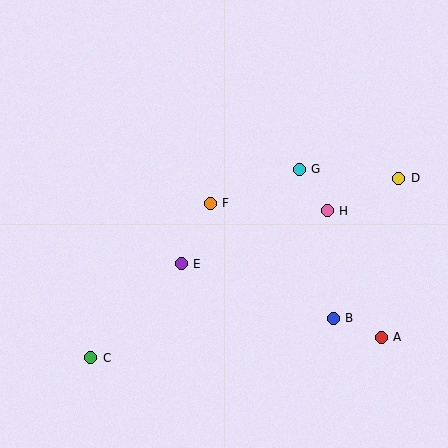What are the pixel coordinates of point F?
Point F is at (210, 203).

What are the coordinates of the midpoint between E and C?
The midpoint between E and C is at (136, 311).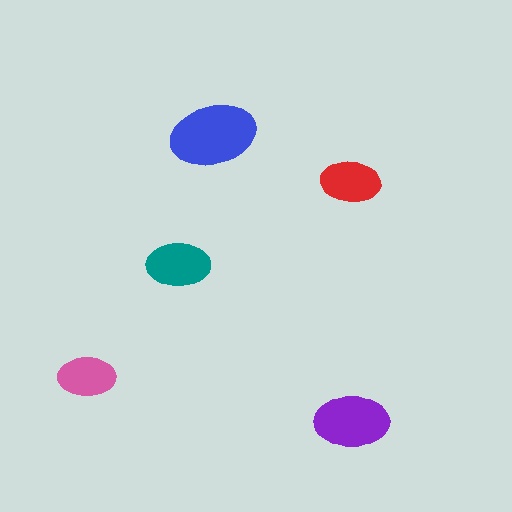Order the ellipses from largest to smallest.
the blue one, the purple one, the teal one, the red one, the pink one.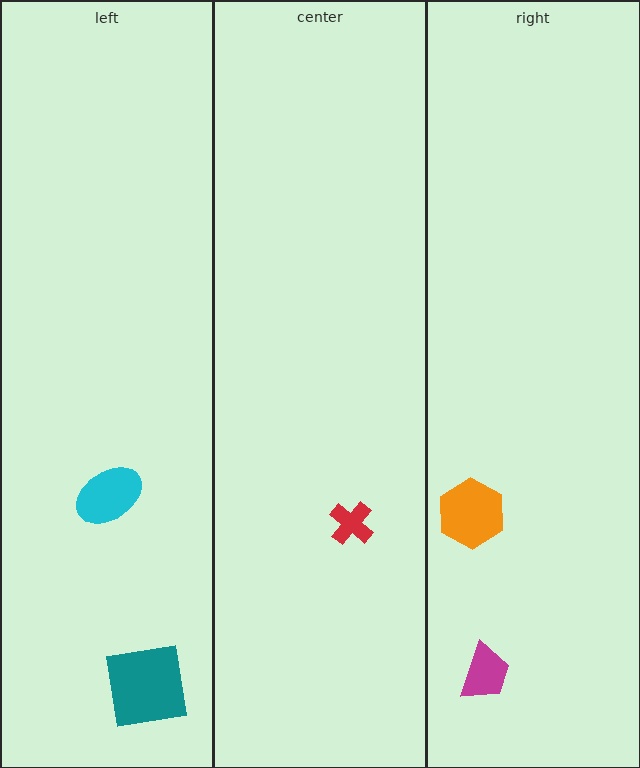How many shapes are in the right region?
2.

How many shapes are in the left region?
2.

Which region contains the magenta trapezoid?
The right region.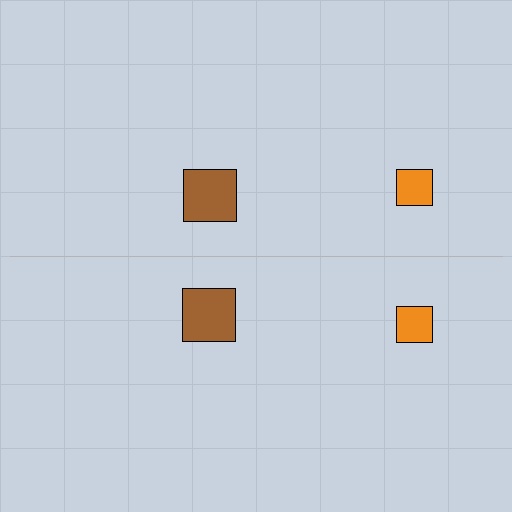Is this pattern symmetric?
Yes, this pattern has bilateral (reflection) symmetry.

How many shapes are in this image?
There are 4 shapes in this image.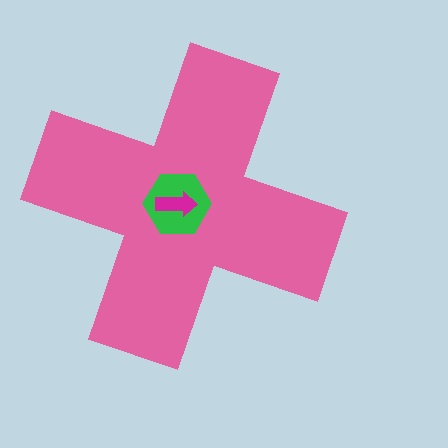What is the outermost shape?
The pink cross.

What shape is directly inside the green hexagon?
The magenta arrow.